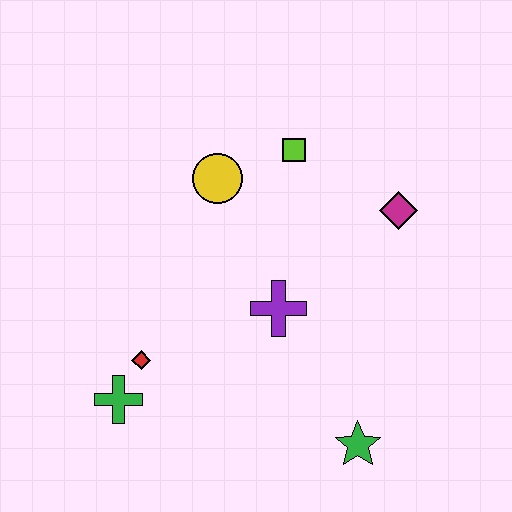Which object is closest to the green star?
The purple cross is closest to the green star.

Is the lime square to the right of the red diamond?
Yes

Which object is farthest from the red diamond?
The magenta diamond is farthest from the red diamond.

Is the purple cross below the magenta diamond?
Yes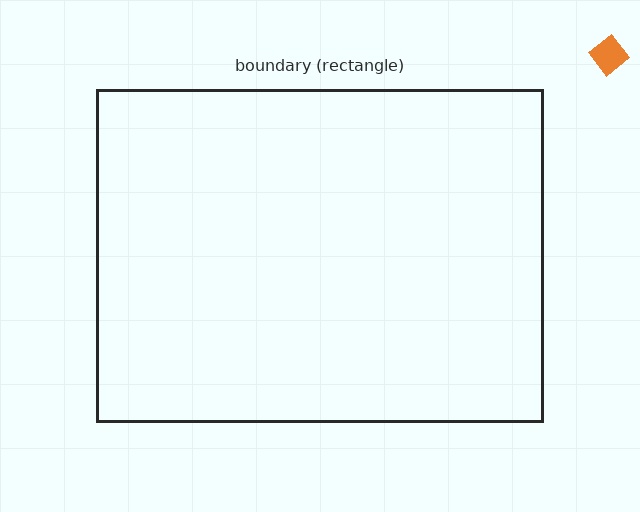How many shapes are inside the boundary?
0 inside, 1 outside.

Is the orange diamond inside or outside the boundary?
Outside.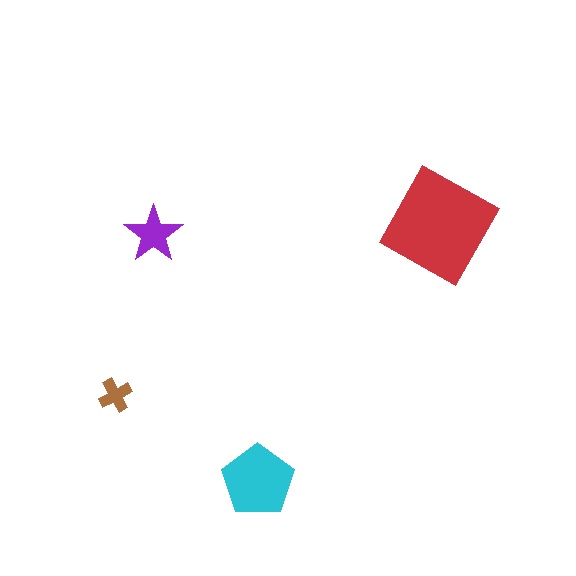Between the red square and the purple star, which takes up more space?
The red square.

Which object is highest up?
The red square is topmost.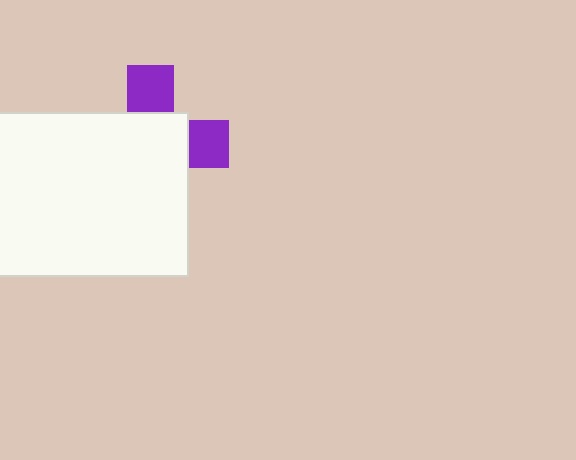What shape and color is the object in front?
The object in front is a white rectangle.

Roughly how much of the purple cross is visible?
A small part of it is visible (roughly 32%).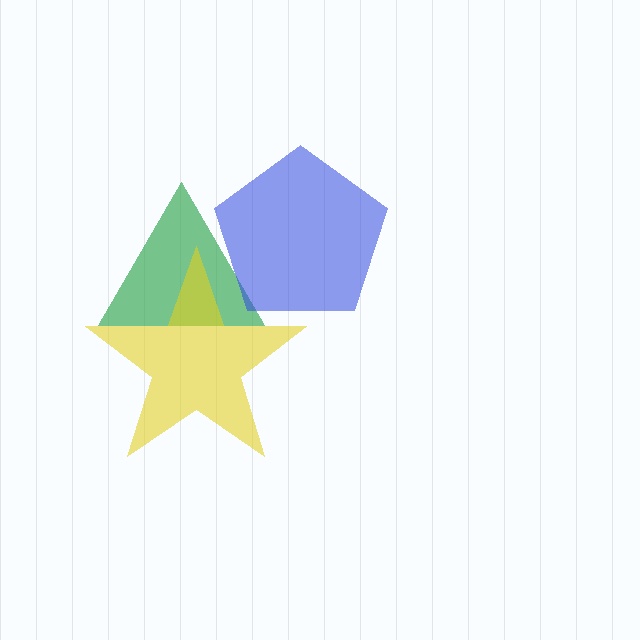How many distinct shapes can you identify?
There are 3 distinct shapes: a green triangle, a blue pentagon, a yellow star.